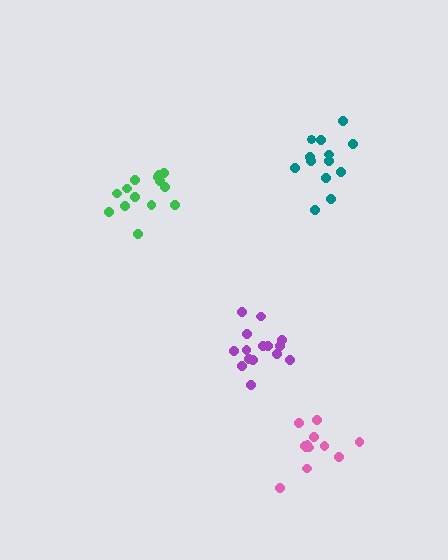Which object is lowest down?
The pink cluster is bottommost.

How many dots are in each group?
Group 1: 15 dots, Group 2: 12 dots, Group 3: 14 dots, Group 4: 13 dots (54 total).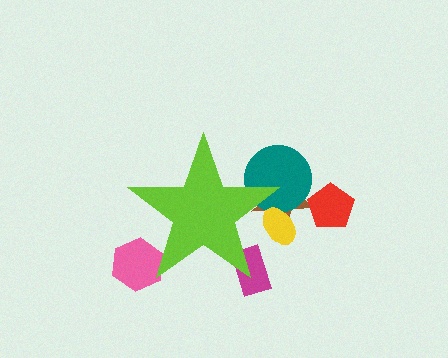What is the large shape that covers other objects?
A lime star.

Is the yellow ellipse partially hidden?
Yes, the yellow ellipse is partially hidden behind the lime star.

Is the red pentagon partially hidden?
No, the red pentagon is fully visible.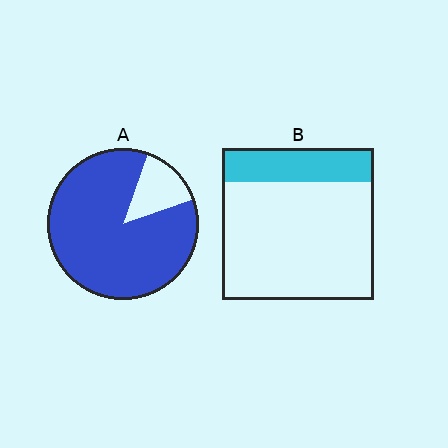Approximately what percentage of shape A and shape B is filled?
A is approximately 85% and B is approximately 20%.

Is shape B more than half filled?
No.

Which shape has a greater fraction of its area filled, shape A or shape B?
Shape A.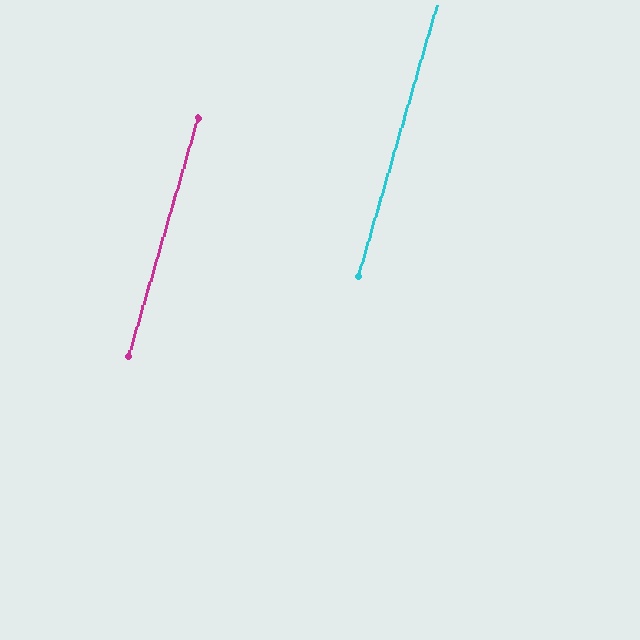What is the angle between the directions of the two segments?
Approximately 0 degrees.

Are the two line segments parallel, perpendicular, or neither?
Parallel — their directions differ by only 0.1°.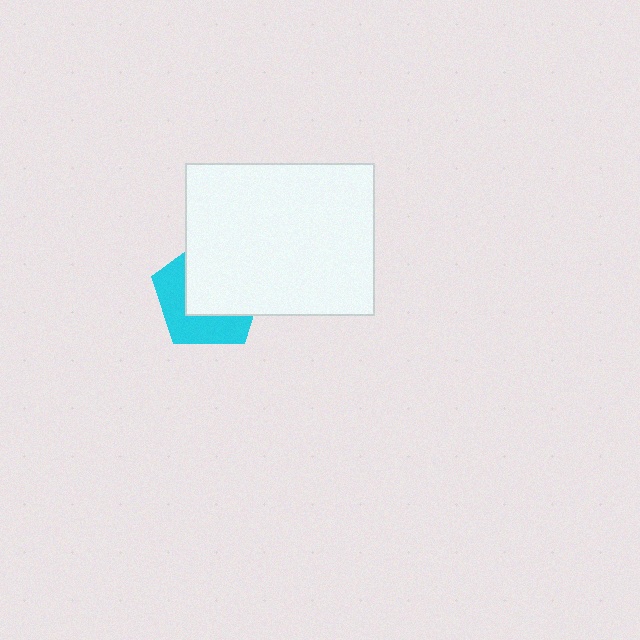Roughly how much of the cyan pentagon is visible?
A small part of it is visible (roughly 44%).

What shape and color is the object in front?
The object in front is a white rectangle.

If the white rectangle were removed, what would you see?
You would see the complete cyan pentagon.